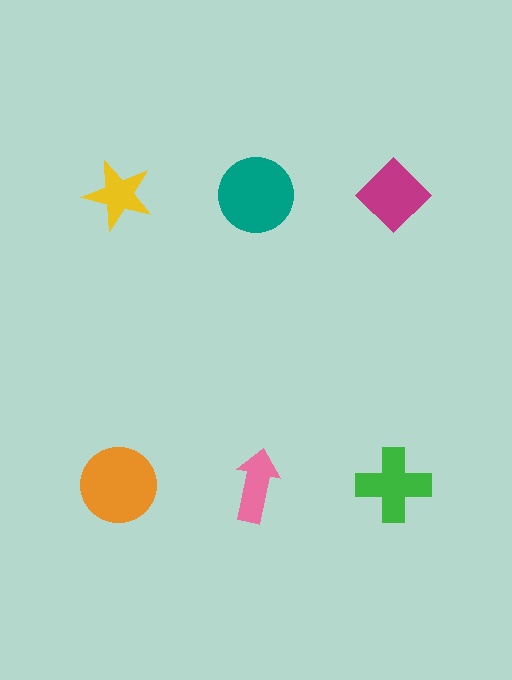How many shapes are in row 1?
3 shapes.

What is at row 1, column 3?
A magenta diamond.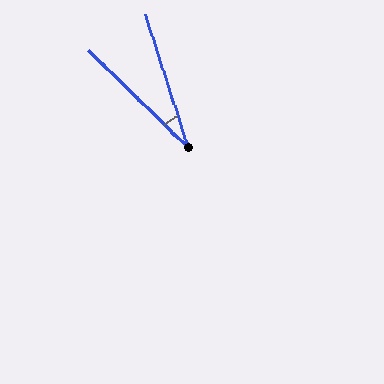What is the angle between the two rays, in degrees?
Approximately 28 degrees.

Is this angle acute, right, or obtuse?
It is acute.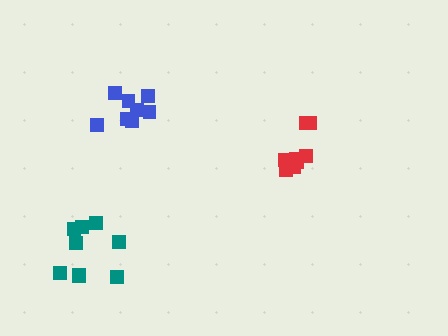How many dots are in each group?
Group 1: 8 dots, Group 2: 8 dots, Group 3: 9 dots (25 total).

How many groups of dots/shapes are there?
There are 3 groups.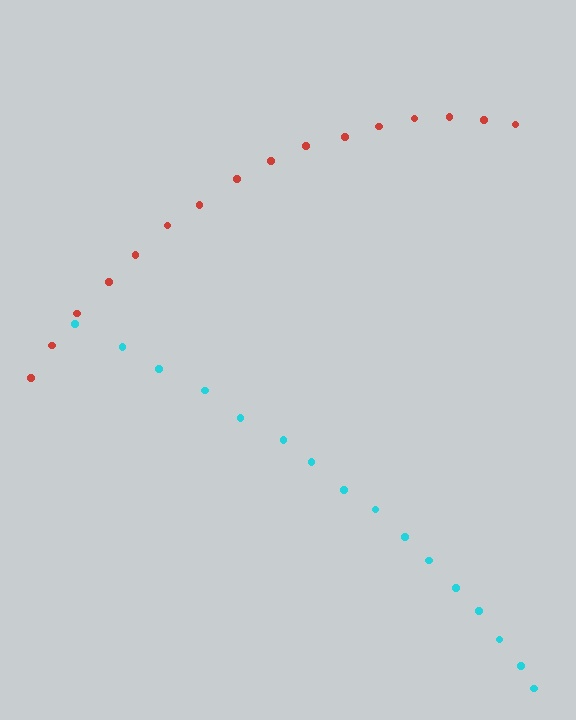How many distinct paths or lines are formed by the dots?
There are 2 distinct paths.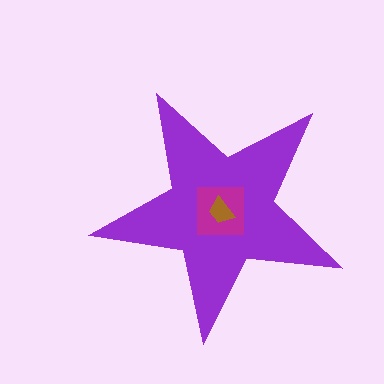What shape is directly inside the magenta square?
The brown trapezoid.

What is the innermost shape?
The brown trapezoid.